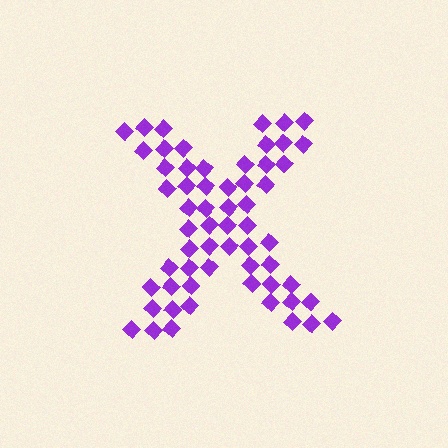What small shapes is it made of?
It is made of small diamonds.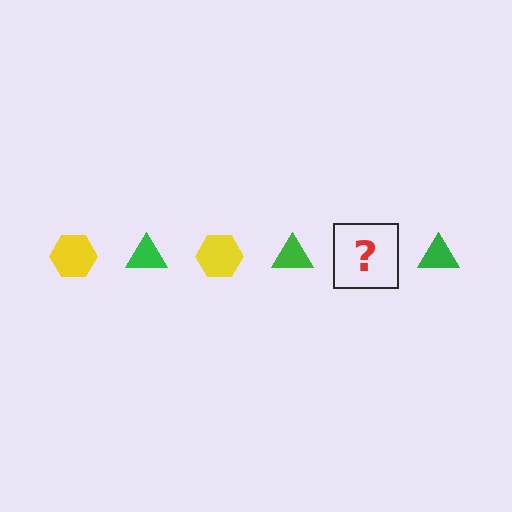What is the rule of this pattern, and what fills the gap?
The rule is that the pattern alternates between yellow hexagon and green triangle. The gap should be filled with a yellow hexagon.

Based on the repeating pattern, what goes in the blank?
The blank should be a yellow hexagon.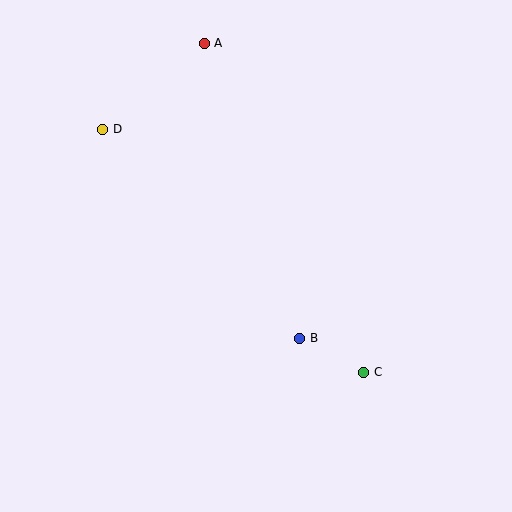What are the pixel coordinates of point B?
Point B is at (300, 339).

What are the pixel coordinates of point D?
Point D is at (103, 129).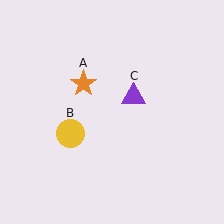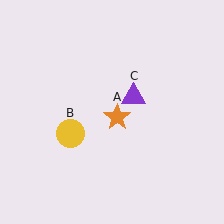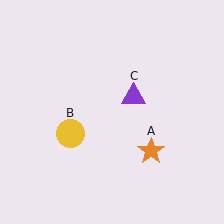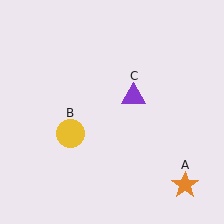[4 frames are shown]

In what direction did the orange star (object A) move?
The orange star (object A) moved down and to the right.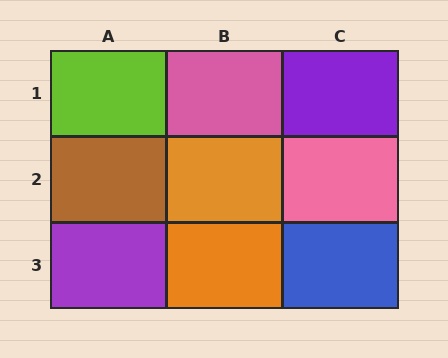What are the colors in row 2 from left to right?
Brown, orange, pink.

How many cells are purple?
2 cells are purple.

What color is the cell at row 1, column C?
Purple.